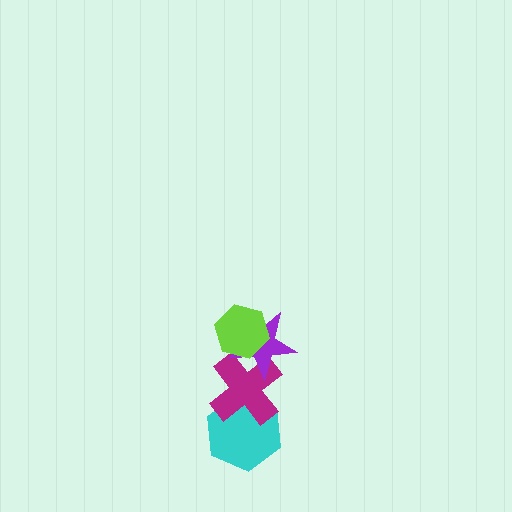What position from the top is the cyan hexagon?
The cyan hexagon is 4th from the top.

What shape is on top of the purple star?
The lime hexagon is on top of the purple star.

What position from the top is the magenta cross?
The magenta cross is 3rd from the top.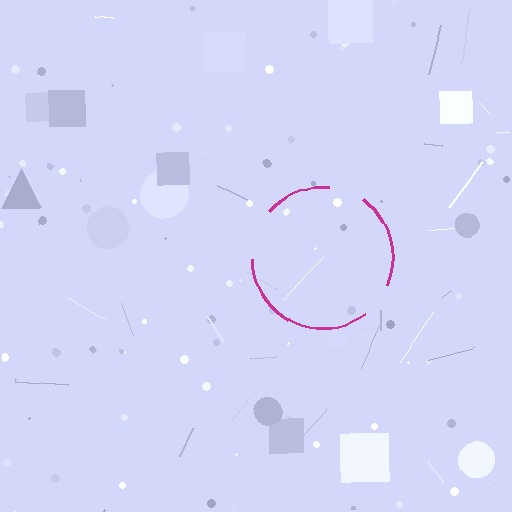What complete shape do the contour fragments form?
The contour fragments form a circle.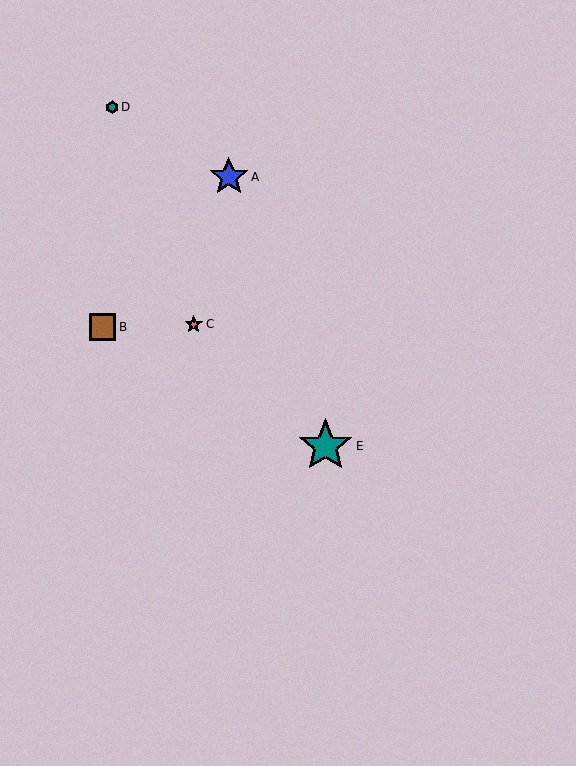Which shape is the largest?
The teal star (labeled E) is the largest.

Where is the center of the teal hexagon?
The center of the teal hexagon is at (112, 107).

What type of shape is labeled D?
Shape D is a teal hexagon.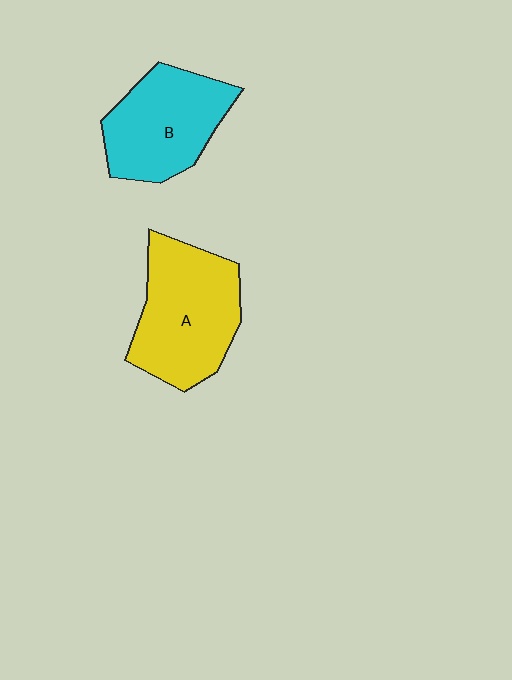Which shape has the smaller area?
Shape B (cyan).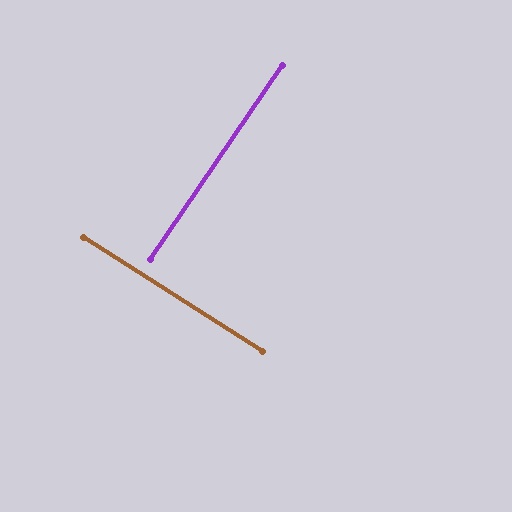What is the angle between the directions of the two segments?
Approximately 88 degrees.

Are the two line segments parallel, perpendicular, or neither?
Perpendicular — they meet at approximately 88°.